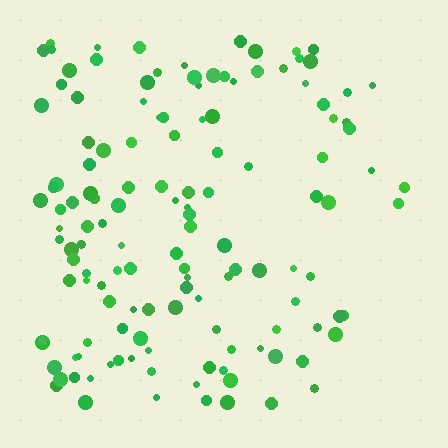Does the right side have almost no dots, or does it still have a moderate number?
Still a moderate number, just noticeably fewer than the left.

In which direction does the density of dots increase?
From right to left, with the left side densest.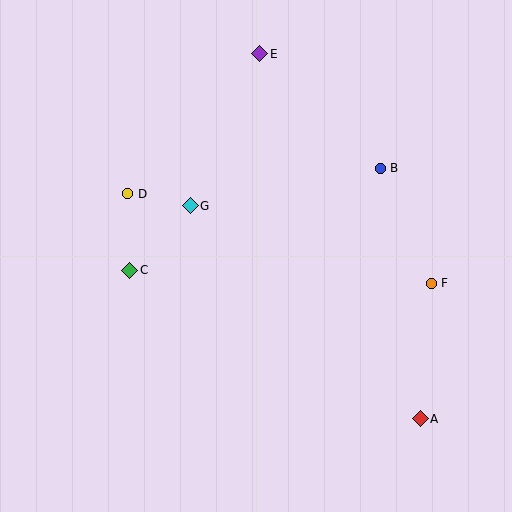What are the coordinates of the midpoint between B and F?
The midpoint between B and F is at (406, 226).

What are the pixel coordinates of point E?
Point E is at (260, 54).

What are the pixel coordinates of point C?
Point C is at (130, 270).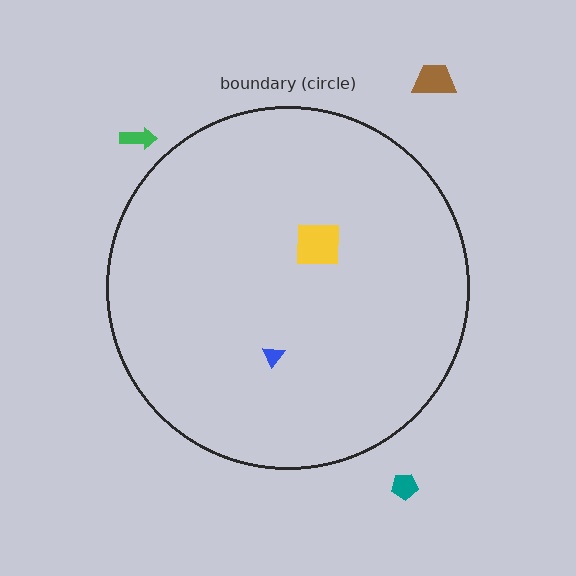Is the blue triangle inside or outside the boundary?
Inside.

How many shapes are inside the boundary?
2 inside, 3 outside.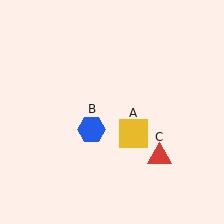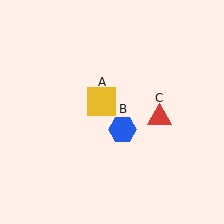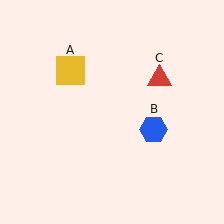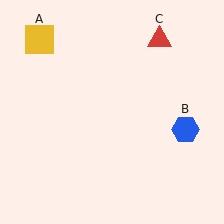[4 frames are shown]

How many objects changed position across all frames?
3 objects changed position: yellow square (object A), blue hexagon (object B), red triangle (object C).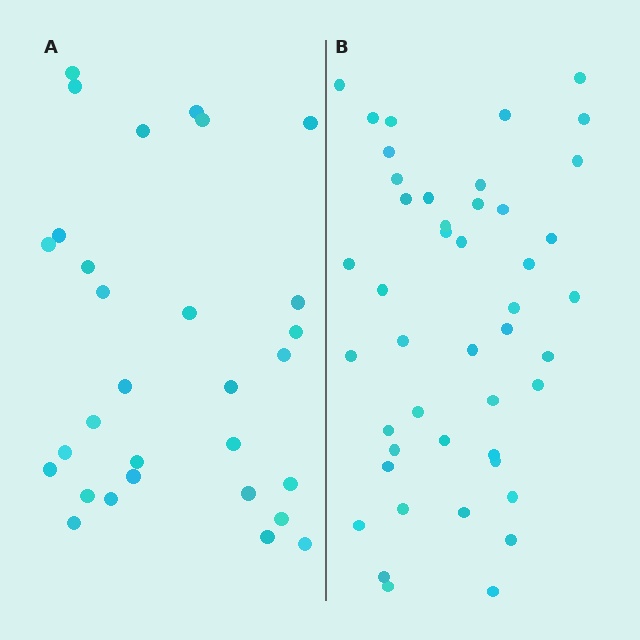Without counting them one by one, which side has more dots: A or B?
Region B (the right region) has more dots.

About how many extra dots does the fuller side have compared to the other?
Region B has approximately 15 more dots than region A.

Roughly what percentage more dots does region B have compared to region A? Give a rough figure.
About 50% more.